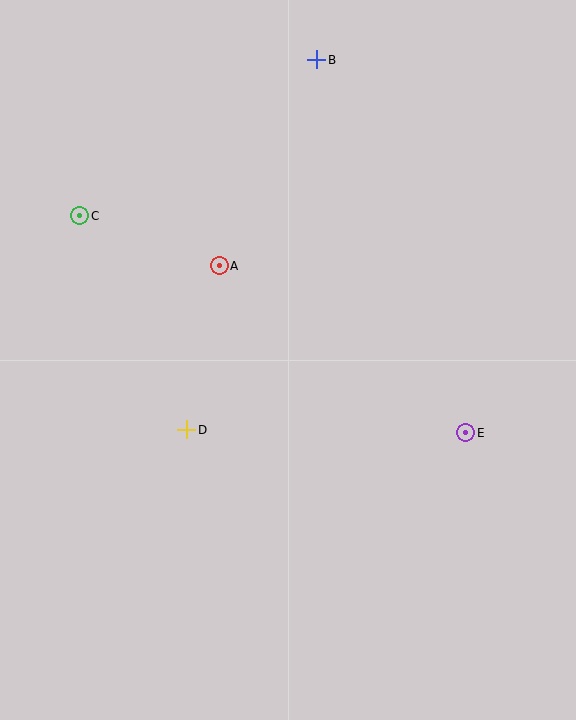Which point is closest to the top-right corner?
Point B is closest to the top-right corner.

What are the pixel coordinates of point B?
Point B is at (317, 60).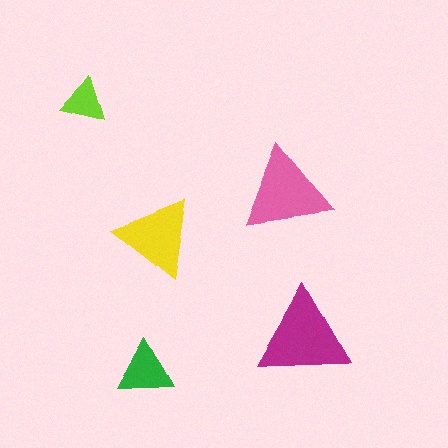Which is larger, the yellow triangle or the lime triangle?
The yellow one.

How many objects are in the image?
There are 5 objects in the image.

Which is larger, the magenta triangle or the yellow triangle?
The magenta one.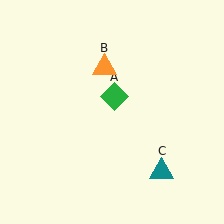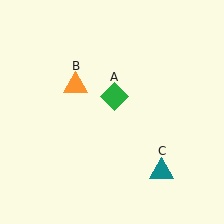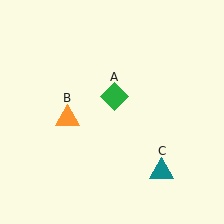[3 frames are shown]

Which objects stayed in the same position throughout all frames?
Green diamond (object A) and teal triangle (object C) remained stationary.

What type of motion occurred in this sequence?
The orange triangle (object B) rotated counterclockwise around the center of the scene.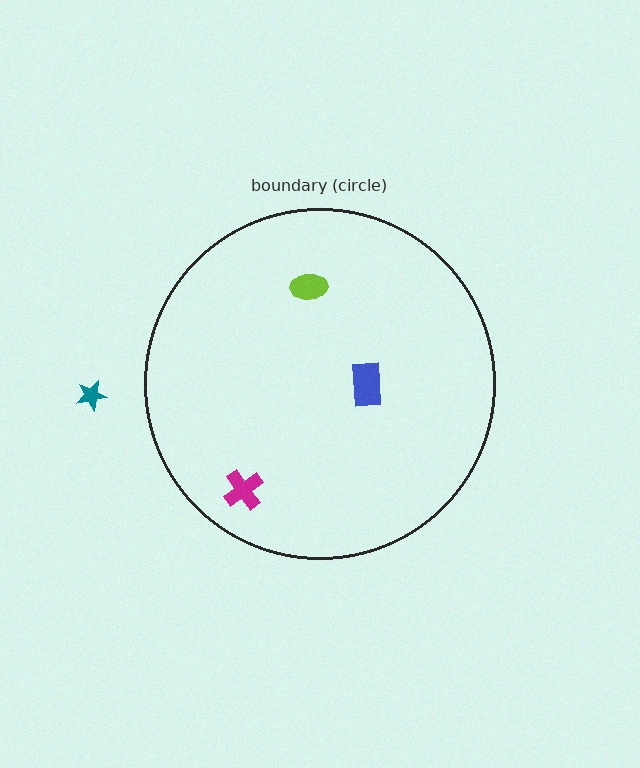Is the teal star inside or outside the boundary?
Outside.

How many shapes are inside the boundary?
3 inside, 1 outside.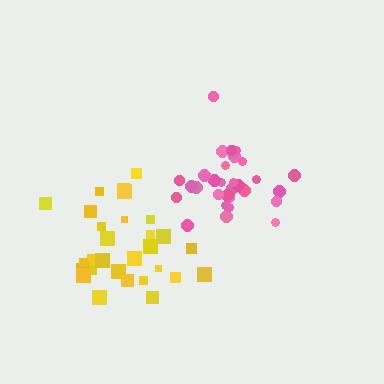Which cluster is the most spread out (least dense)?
Yellow.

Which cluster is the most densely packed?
Pink.